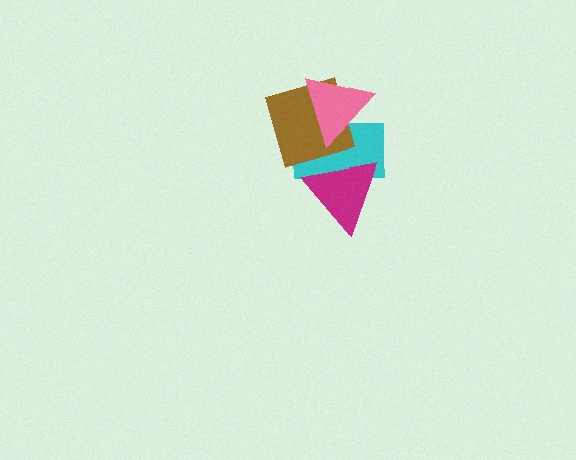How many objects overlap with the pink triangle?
2 objects overlap with the pink triangle.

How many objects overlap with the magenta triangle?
1 object overlaps with the magenta triangle.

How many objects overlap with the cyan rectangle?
3 objects overlap with the cyan rectangle.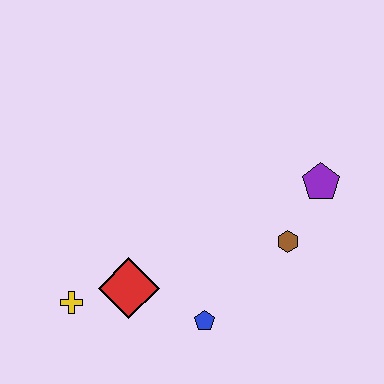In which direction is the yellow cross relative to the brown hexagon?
The yellow cross is to the left of the brown hexagon.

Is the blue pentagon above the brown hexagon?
No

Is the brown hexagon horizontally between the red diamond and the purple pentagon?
Yes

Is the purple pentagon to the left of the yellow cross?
No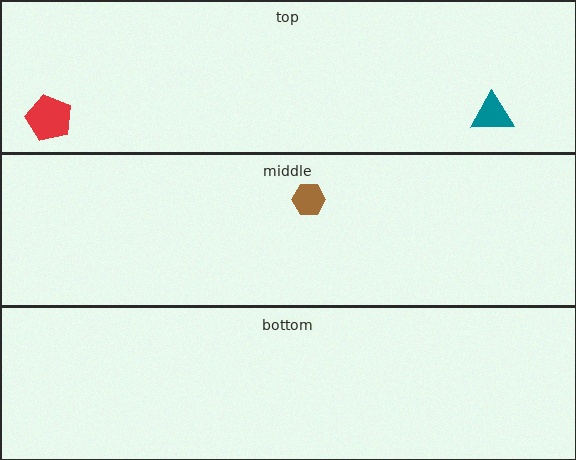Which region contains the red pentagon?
The top region.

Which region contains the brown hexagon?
The middle region.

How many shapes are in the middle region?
1.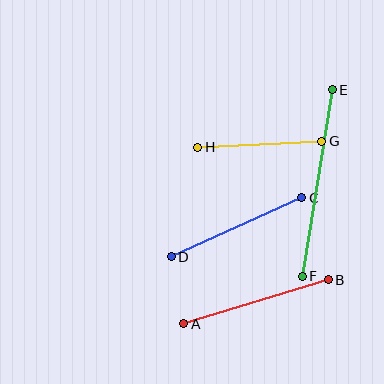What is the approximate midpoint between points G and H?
The midpoint is at approximately (260, 144) pixels.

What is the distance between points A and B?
The distance is approximately 151 pixels.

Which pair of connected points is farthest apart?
Points E and F are farthest apart.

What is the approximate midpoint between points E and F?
The midpoint is at approximately (317, 183) pixels.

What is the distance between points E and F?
The distance is approximately 189 pixels.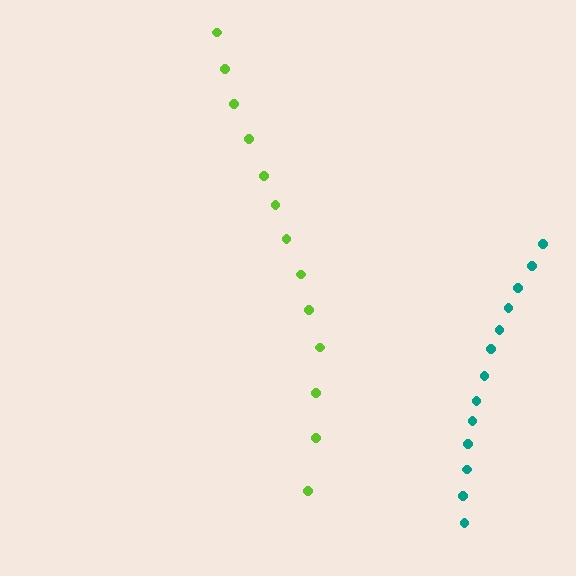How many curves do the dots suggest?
There are 2 distinct paths.